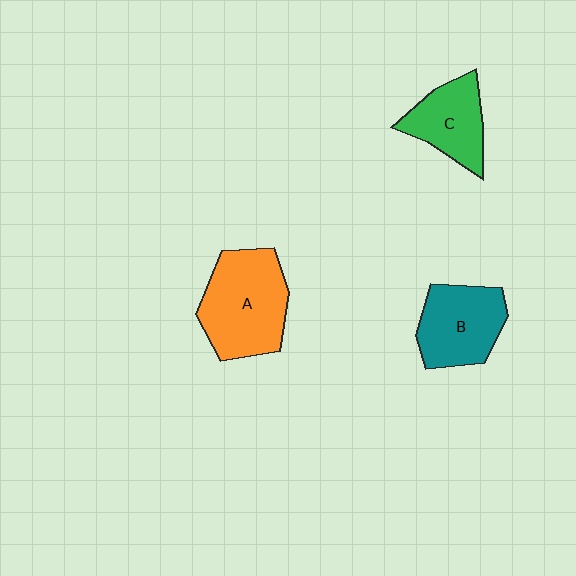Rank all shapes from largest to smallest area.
From largest to smallest: A (orange), B (teal), C (green).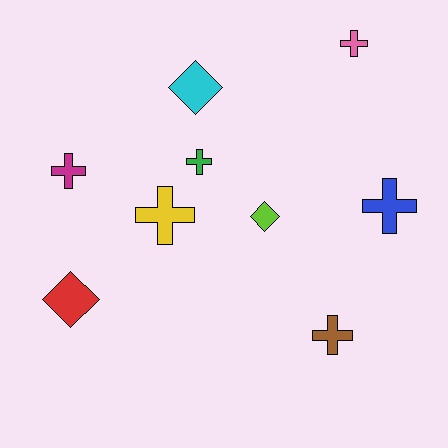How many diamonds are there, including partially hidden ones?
There are 3 diamonds.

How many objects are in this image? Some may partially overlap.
There are 9 objects.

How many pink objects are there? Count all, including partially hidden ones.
There is 1 pink object.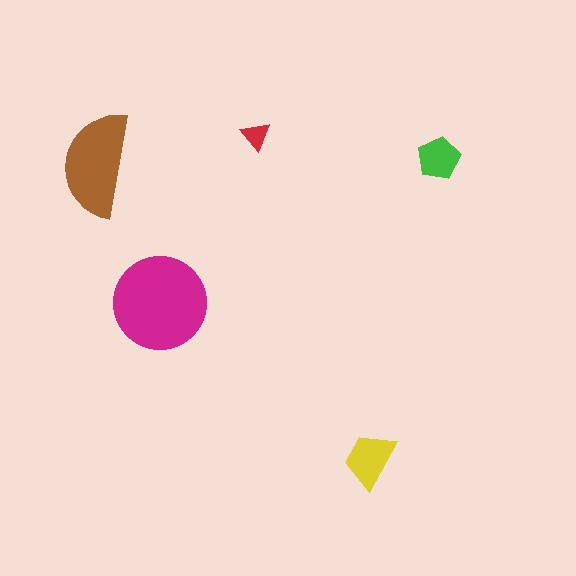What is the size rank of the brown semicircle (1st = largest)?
2nd.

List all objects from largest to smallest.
The magenta circle, the brown semicircle, the yellow trapezoid, the green pentagon, the red triangle.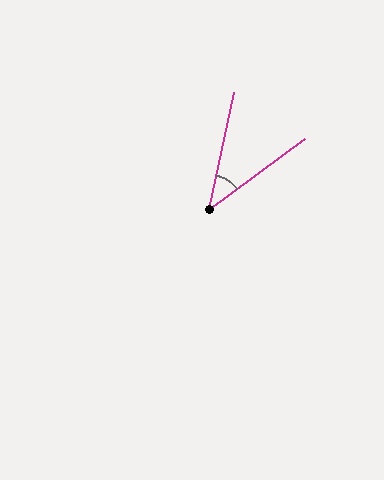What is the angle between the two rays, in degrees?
Approximately 41 degrees.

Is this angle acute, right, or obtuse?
It is acute.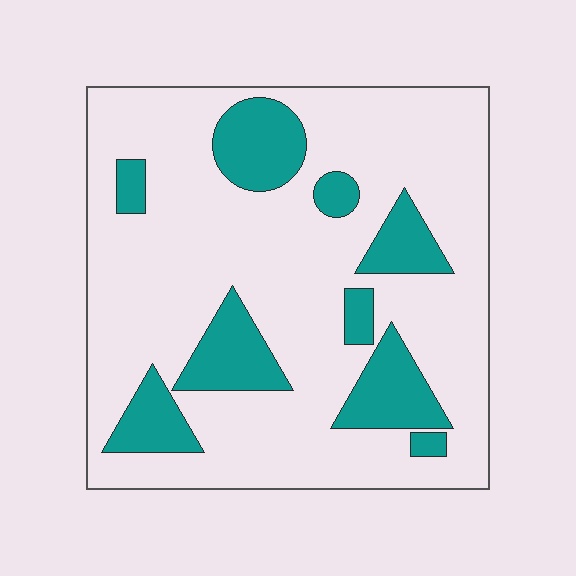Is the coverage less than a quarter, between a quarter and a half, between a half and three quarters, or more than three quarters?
Less than a quarter.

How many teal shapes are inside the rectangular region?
9.